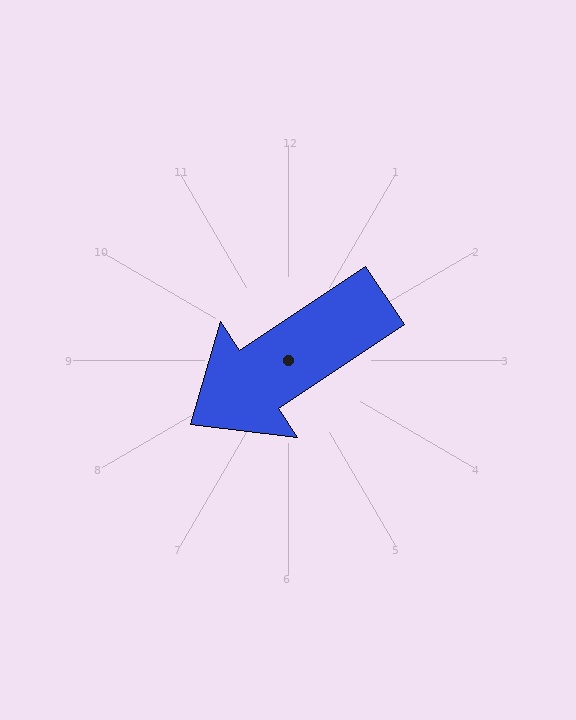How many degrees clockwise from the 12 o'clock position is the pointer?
Approximately 236 degrees.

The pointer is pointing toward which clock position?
Roughly 8 o'clock.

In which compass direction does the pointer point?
Southwest.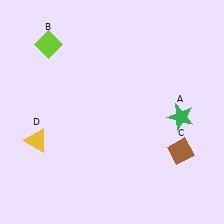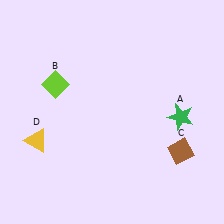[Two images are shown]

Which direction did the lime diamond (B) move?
The lime diamond (B) moved down.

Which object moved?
The lime diamond (B) moved down.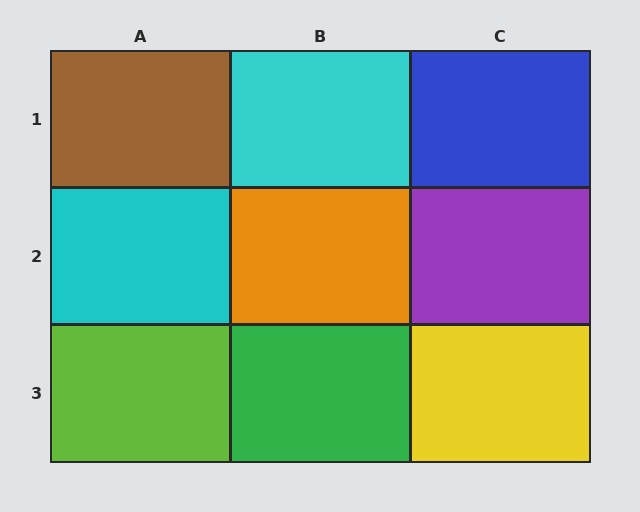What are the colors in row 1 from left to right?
Brown, cyan, blue.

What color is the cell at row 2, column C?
Purple.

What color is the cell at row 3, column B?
Green.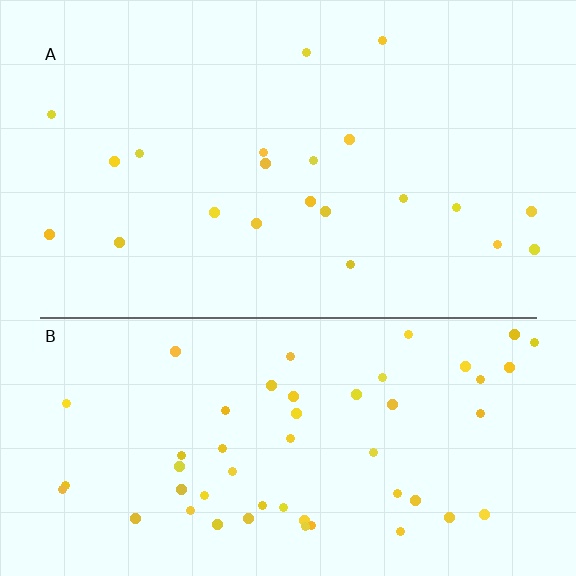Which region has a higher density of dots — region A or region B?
B (the bottom).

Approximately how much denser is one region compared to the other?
Approximately 2.5× — region B over region A.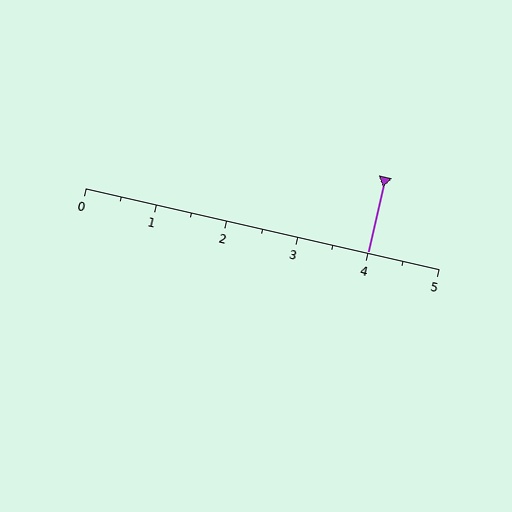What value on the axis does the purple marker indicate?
The marker indicates approximately 4.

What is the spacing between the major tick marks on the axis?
The major ticks are spaced 1 apart.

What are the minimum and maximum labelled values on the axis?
The axis runs from 0 to 5.